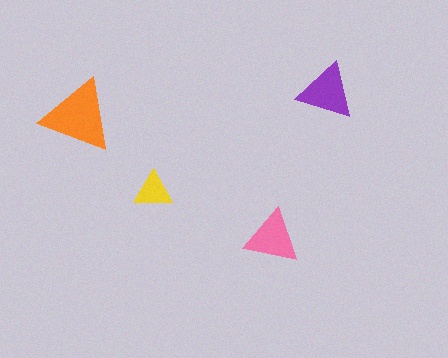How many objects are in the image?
There are 4 objects in the image.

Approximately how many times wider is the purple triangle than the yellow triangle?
About 1.5 times wider.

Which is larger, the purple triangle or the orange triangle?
The orange one.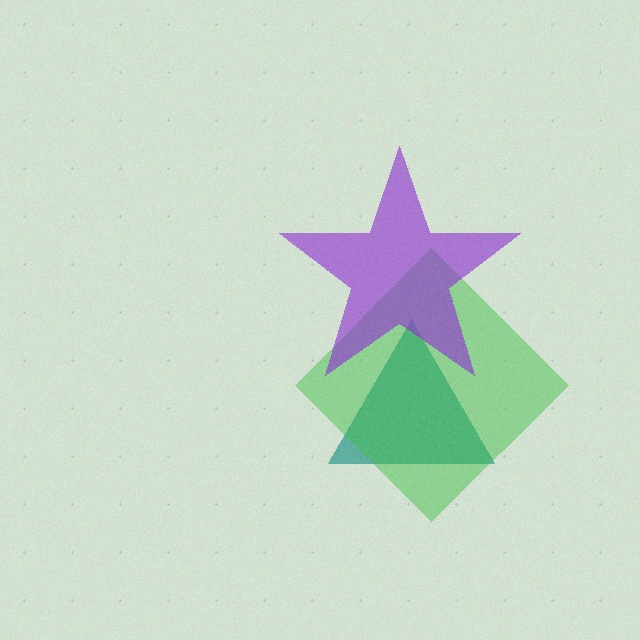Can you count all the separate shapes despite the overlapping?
Yes, there are 3 separate shapes.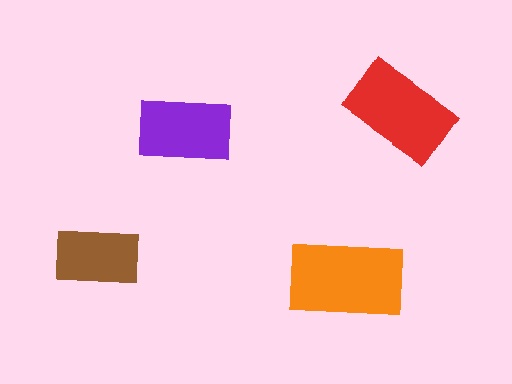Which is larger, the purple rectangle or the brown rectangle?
The purple one.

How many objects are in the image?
There are 4 objects in the image.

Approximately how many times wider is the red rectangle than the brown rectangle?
About 1.5 times wider.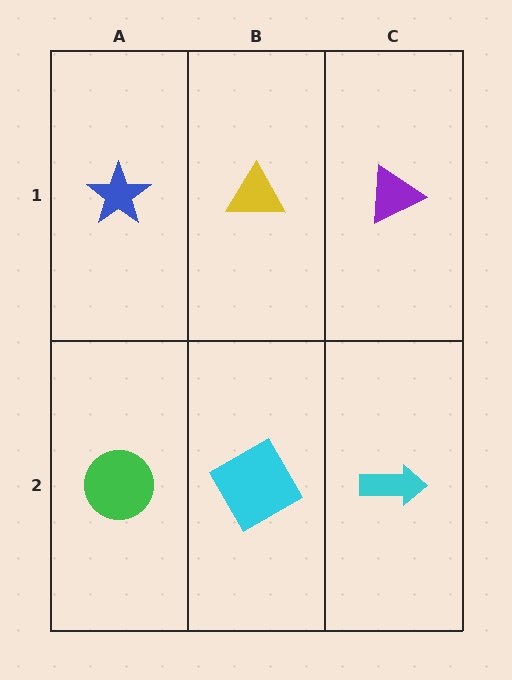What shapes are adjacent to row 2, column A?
A blue star (row 1, column A), a cyan square (row 2, column B).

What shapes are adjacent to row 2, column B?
A yellow triangle (row 1, column B), a green circle (row 2, column A), a cyan arrow (row 2, column C).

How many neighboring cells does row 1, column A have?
2.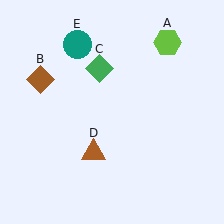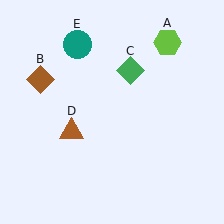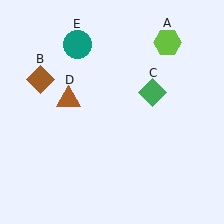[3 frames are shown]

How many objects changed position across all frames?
2 objects changed position: green diamond (object C), brown triangle (object D).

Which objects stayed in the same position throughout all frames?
Lime hexagon (object A) and brown diamond (object B) and teal circle (object E) remained stationary.